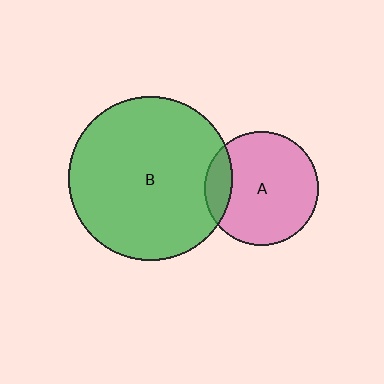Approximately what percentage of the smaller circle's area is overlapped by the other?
Approximately 15%.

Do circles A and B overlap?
Yes.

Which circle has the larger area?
Circle B (green).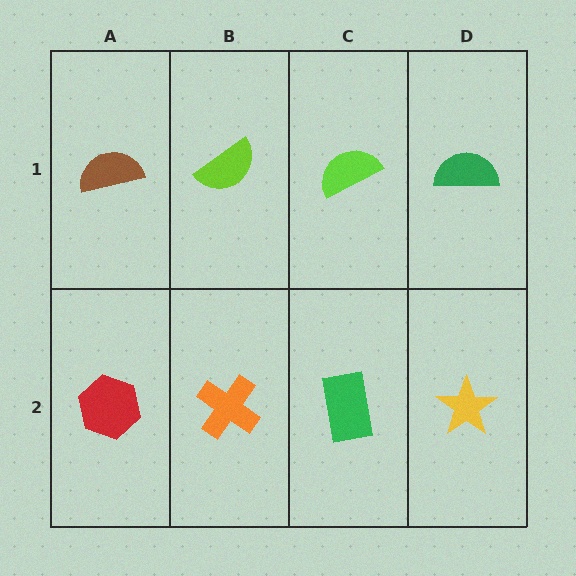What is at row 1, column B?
A lime semicircle.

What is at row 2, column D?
A yellow star.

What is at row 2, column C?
A green rectangle.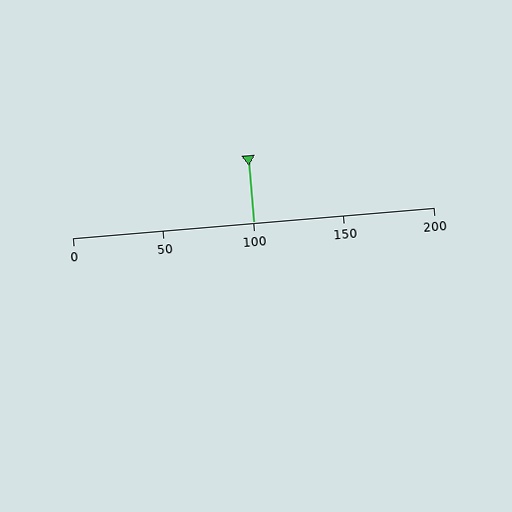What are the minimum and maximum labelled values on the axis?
The axis runs from 0 to 200.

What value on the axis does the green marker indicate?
The marker indicates approximately 100.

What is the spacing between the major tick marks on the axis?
The major ticks are spaced 50 apart.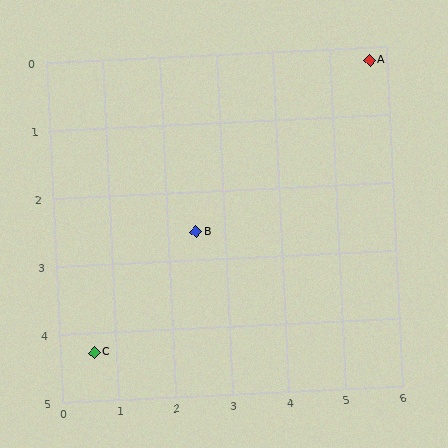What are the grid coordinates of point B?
Point B is at approximately (2.5, 2.6).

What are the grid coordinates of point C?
Point C is at approximately (0.6, 4.3).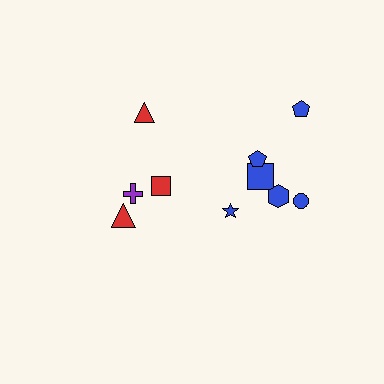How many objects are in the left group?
There are 4 objects.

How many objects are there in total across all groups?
There are 10 objects.